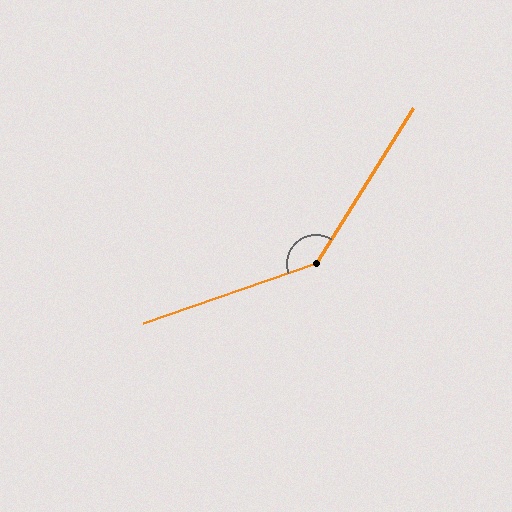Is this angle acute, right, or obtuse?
It is obtuse.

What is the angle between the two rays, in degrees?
Approximately 141 degrees.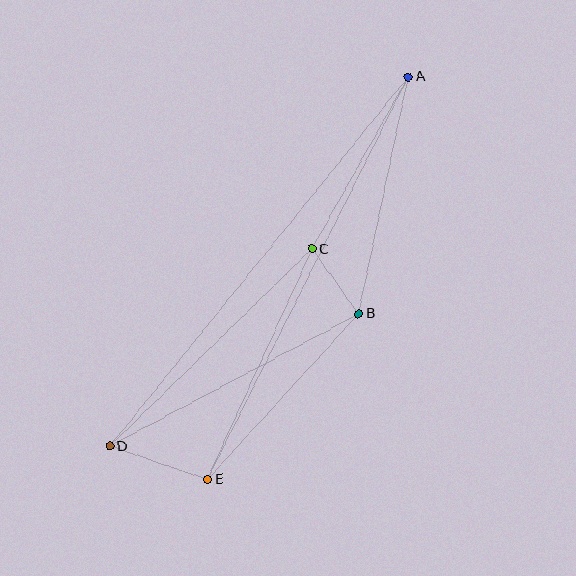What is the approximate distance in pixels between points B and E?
The distance between B and E is approximately 224 pixels.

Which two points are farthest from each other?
Points A and D are farthest from each other.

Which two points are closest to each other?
Points B and C are closest to each other.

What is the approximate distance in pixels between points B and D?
The distance between B and D is approximately 282 pixels.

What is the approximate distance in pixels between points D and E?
The distance between D and E is approximately 104 pixels.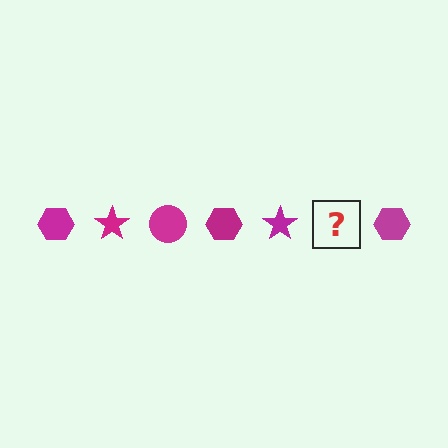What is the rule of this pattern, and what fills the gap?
The rule is that the pattern cycles through hexagon, star, circle shapes in magenta. The gap should be filled with a magenta circle.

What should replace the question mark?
The question mark should be replaced with a magenta circle.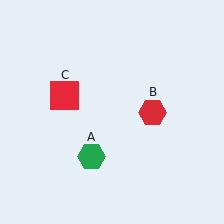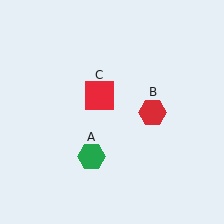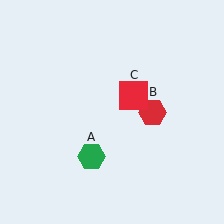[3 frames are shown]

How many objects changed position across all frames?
1 object changed position: red square (object C).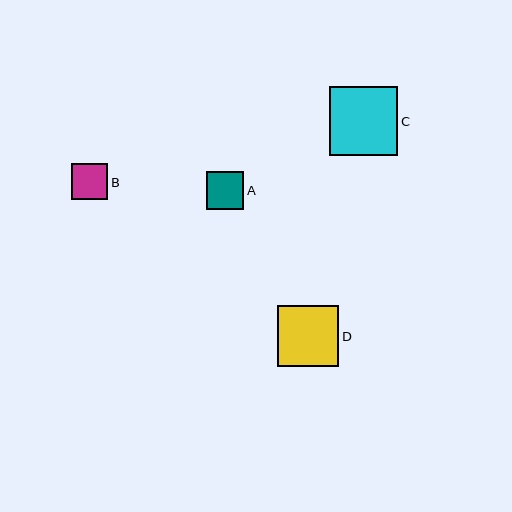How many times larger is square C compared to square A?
Square C is approximately 1.8 times the size of square A.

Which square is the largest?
Square C is the largest with a size of approximately 69 pixels.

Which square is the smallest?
Square B is the smallest with a size of approximately 36 pixels.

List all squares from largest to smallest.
From largest to smallest: C, D, A, B.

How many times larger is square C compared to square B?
Square C is approximately 1.9 times the size of square B.